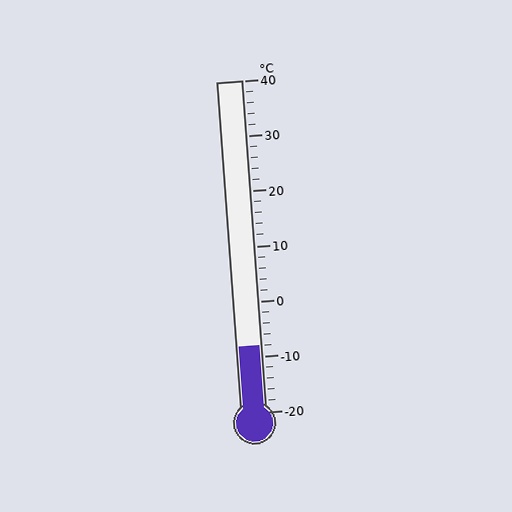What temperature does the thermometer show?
The thermometer shows approximately -8°C.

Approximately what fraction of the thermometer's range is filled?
The thermometer is filled to approximately 20% of its range.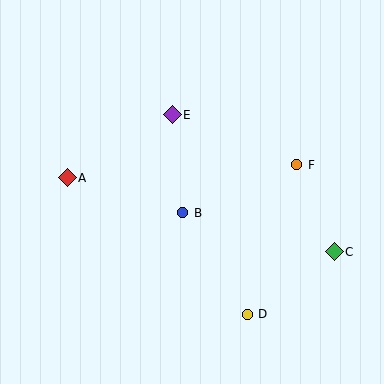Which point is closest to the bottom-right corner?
Point C is closest to the bottom-right corner.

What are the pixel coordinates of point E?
Point E is at (172, 115).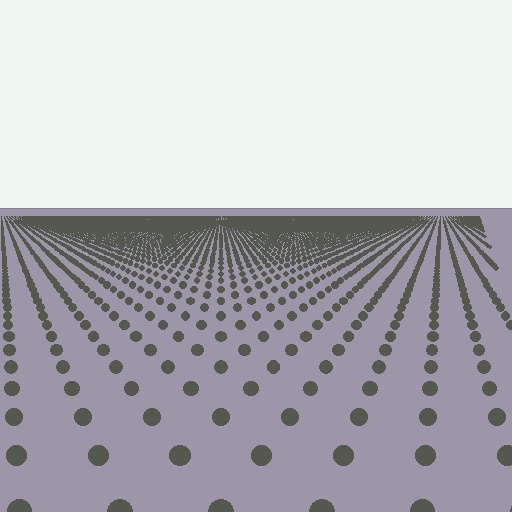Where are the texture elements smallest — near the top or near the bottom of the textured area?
Near the top.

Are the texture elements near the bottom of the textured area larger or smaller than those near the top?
Larger. Near the bottom, elements are closer to the viewer and appear at a bigger on-screen size.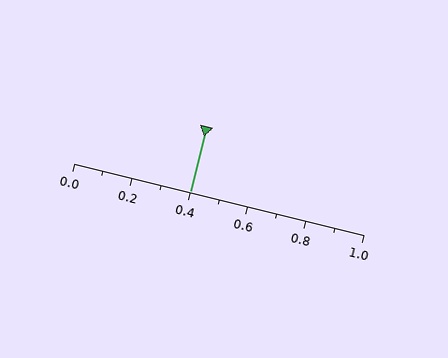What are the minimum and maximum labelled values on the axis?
The axis runs from 0.0 to 1.0.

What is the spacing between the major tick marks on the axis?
The major ticks are spaced 0.2 apart.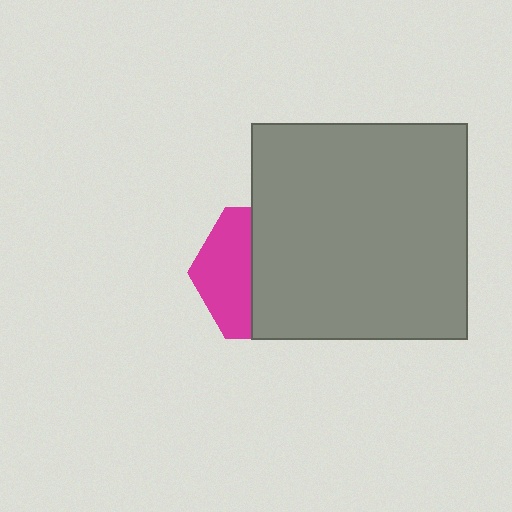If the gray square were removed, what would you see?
You would see the complete magenta hexagon.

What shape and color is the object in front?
The object in front is a gray square.